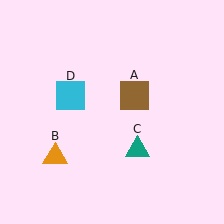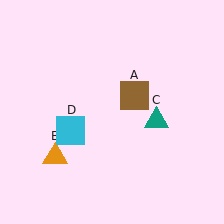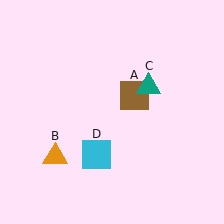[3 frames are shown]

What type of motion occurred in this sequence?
The teal triangle (object C), cyan square (object D) rotated counterclockwise around the center of the scene.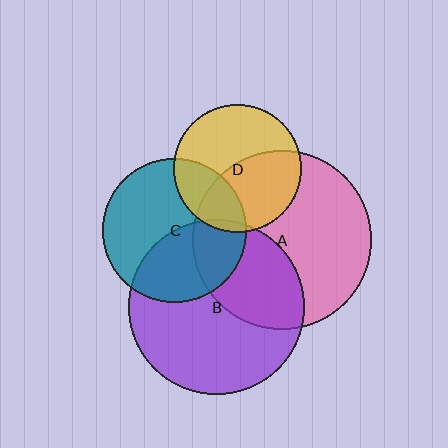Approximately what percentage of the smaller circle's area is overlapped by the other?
Approximately 25%.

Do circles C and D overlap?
Yes.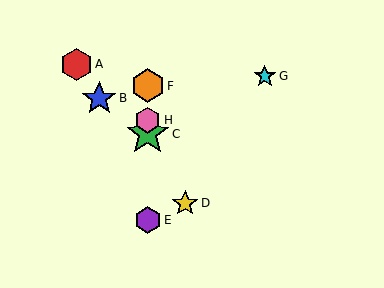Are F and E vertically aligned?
Yes, both are at x≈148.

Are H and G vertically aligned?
No, H is at x≈148 and G is at x≈265.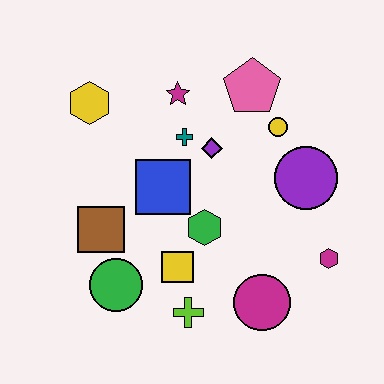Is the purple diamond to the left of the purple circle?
Yes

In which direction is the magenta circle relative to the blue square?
The magenta circle is below the blue square.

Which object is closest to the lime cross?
The yellow square is closest to the lime cross.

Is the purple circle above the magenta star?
No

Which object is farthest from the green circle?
The pink pentagon is farthest from the green circle.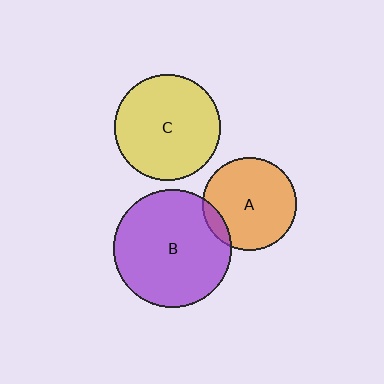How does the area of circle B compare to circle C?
Approximately 1.2 times.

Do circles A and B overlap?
Yes.